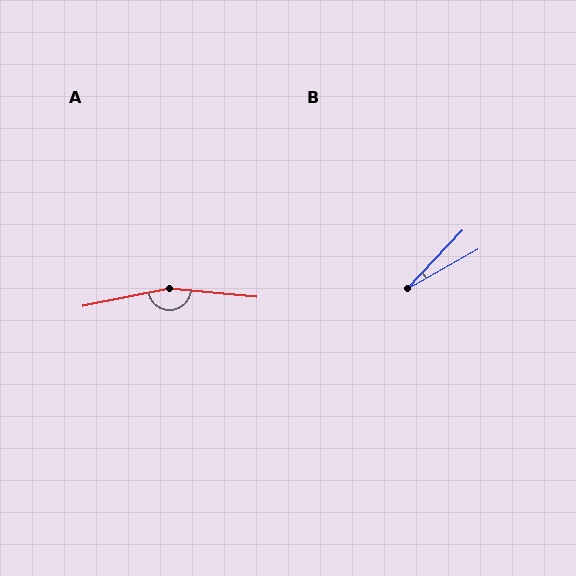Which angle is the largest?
A, at approximately 163 degrees.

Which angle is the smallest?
B, at approximately 17 degrees.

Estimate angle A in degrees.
Approximately 163 degrees.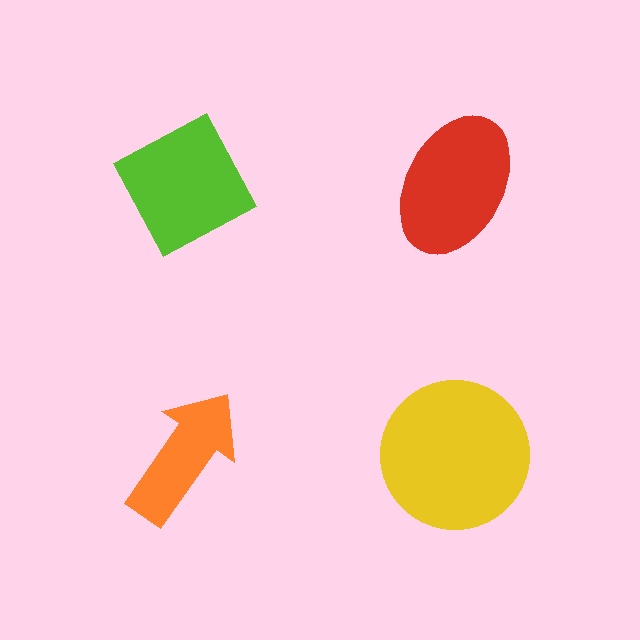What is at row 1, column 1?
A lime diamond.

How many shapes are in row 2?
2 shapes.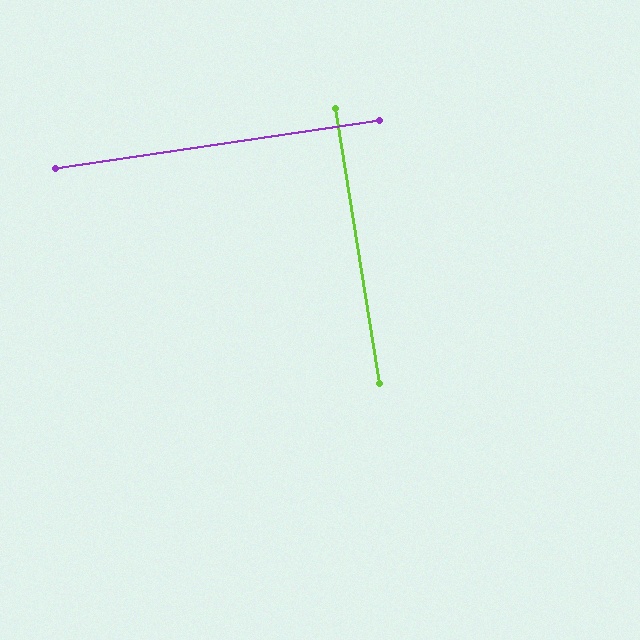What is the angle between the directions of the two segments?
Approximately 89 degrees.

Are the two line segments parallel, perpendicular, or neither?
Perpendicular — they meet at approximately 89°.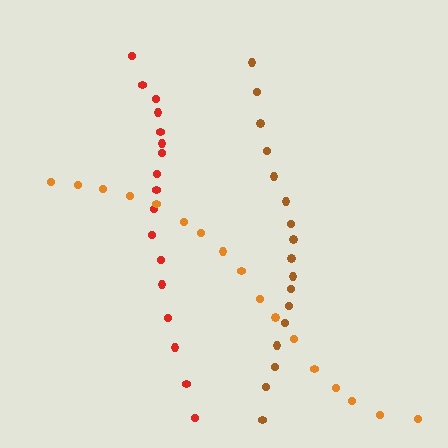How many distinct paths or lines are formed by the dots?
There are 3 distinct paths.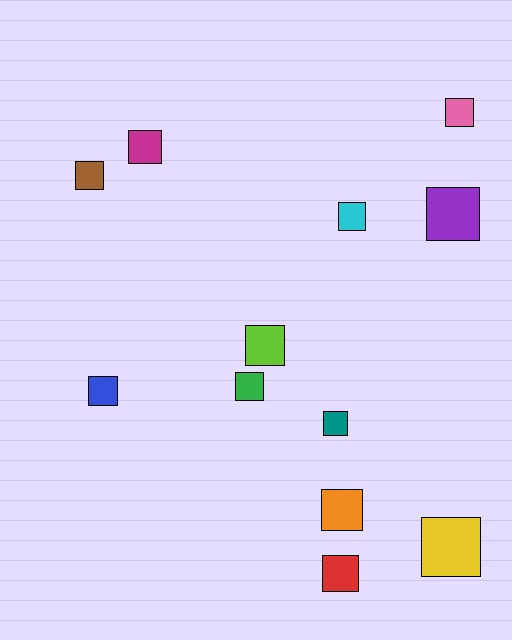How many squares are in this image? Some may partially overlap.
There are 12 squares.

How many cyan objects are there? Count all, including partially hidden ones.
There is 1 cyan object.